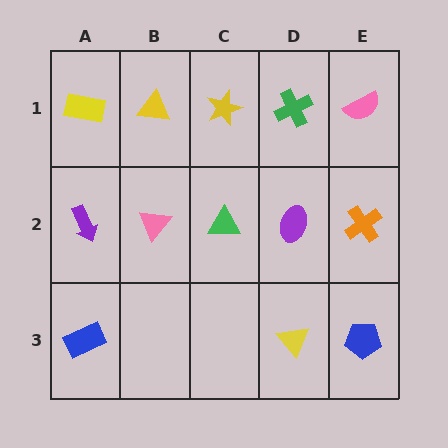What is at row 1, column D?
A green cross.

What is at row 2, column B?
A pink triangle.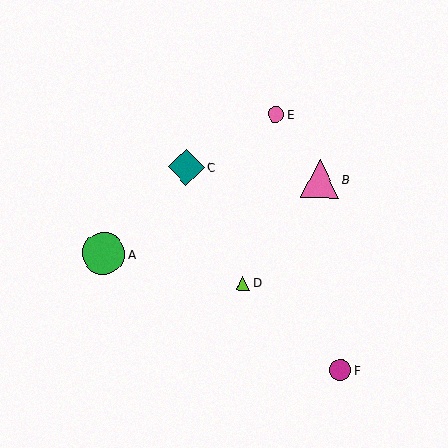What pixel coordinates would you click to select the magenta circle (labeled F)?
Click at (340, 370) to select the magenta circle F.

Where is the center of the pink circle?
The center of the pink circle is at (276, 114).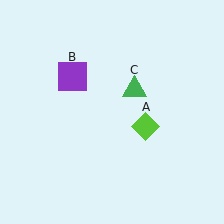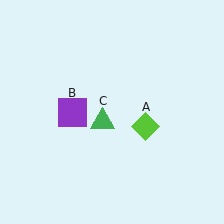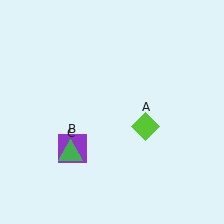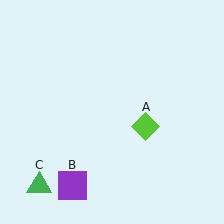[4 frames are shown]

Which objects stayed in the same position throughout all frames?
Lime diamond (object A) remained stationary.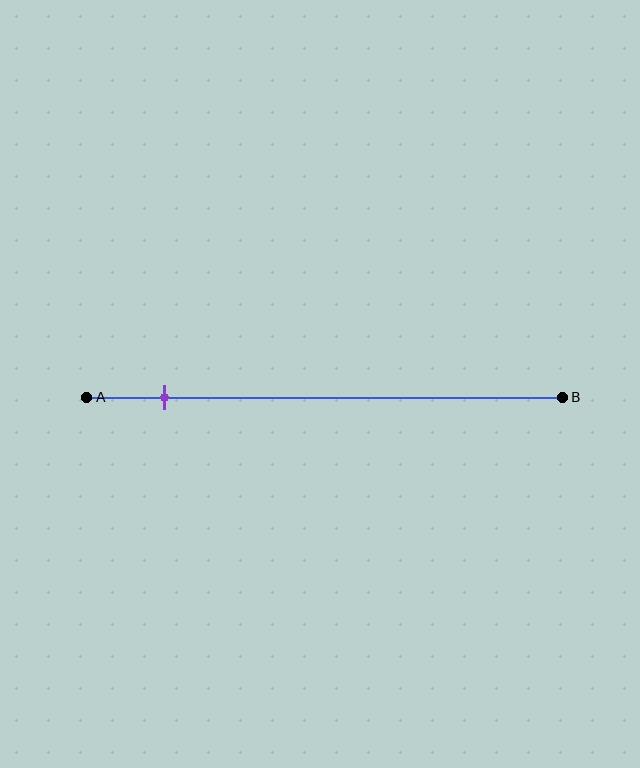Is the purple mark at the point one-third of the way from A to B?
No, the mark is at about 15% from A, not at the 33% one-third point.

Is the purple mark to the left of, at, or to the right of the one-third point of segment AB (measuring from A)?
The purple mark is to the left of the one-third point of segment AB.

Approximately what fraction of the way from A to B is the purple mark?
The purple mark is approximately 15% of the way from A to B.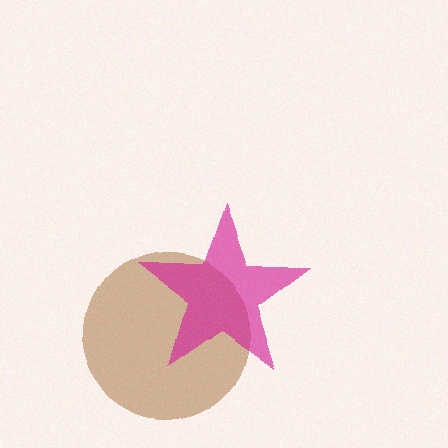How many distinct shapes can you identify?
There are 2 distinct shapes: a brown circle, a magenta star.